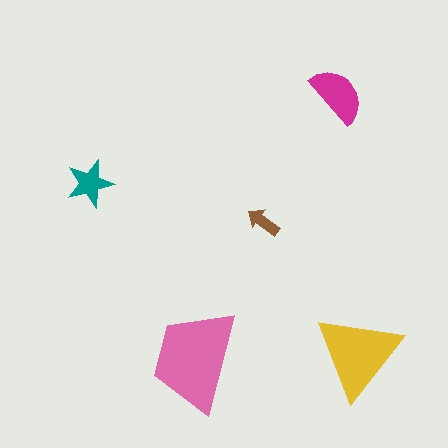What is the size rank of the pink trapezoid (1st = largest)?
1st.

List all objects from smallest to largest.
The brown arrow, the teal star, the magenta semicircle, the yellow triangle, the pink trapezoid.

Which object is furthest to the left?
The teal star is leftmost.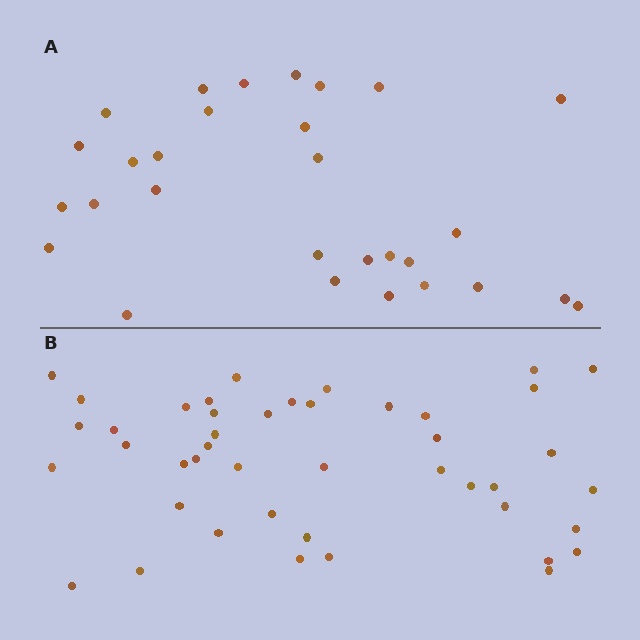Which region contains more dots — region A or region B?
Region B (the bottom region) has more dots.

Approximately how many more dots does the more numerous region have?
Region B has approximately 15 more dots than region A.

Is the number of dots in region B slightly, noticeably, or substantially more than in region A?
Region B has substantially more. The ratio is roughly 1.5 to 1.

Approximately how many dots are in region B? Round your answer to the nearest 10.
About 40 dots. (The exact count is 44, which rounds to 40.)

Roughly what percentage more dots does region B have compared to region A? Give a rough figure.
About 50% more.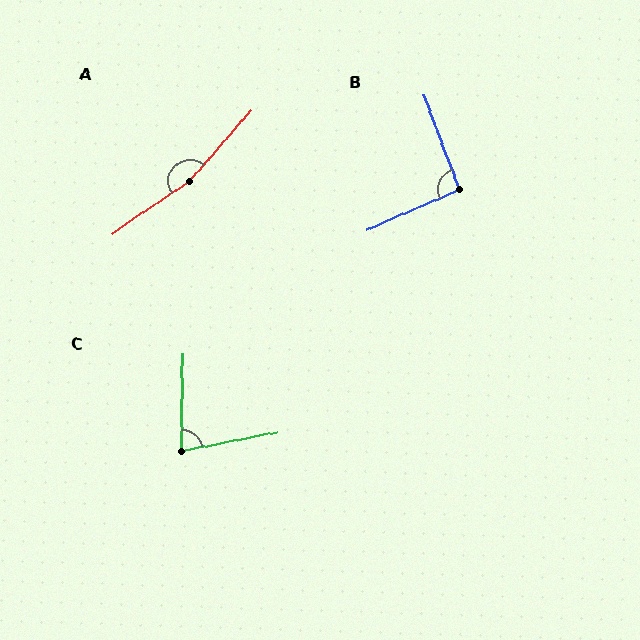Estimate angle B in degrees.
Approximately 93 degrees.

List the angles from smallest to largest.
C (78°), B (93°), A (165°).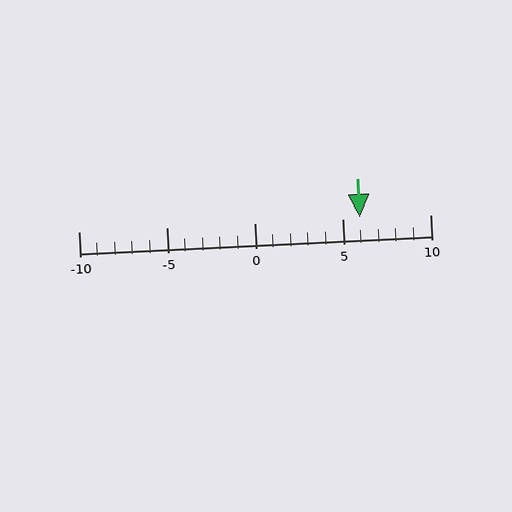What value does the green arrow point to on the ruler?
The green arrow points to approximately 6.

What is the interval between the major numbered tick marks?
The major tick marks are spaced 5 units apart.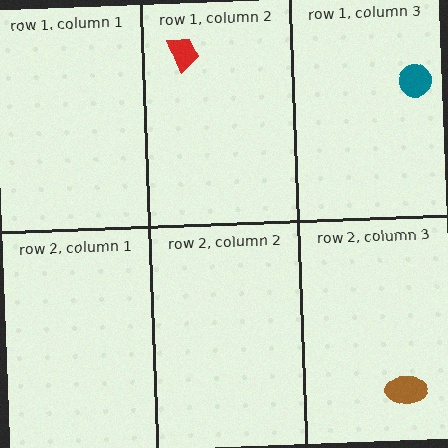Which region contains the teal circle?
The row 1, column 3 region.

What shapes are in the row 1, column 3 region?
The teal circle.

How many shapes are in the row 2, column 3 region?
1.